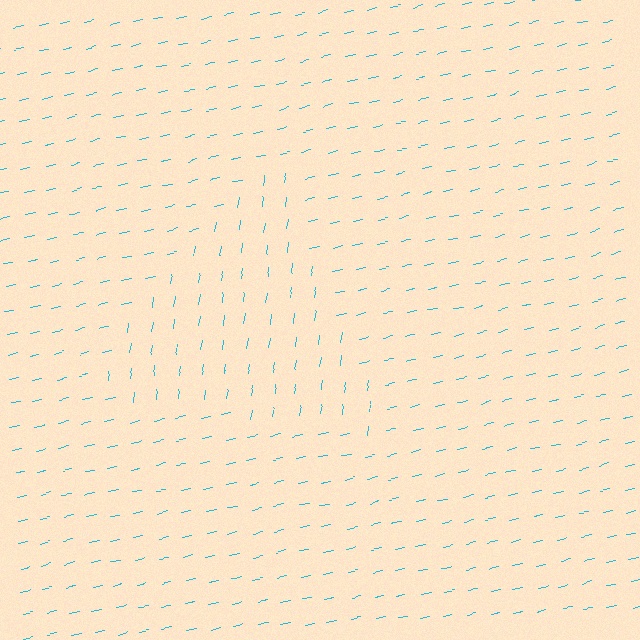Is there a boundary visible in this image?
Yes, there is a texture boundary formed by a change in line orientation.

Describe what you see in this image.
The image is filled with small cyan line segments. A triangle region in the image has lines oriented differently from the surrounding lines, creating a visible texture boundary.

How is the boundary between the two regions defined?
The boundary is defined purely by a change in line orientation (approximately 68 degrees difference). All lines are the same color and thickness.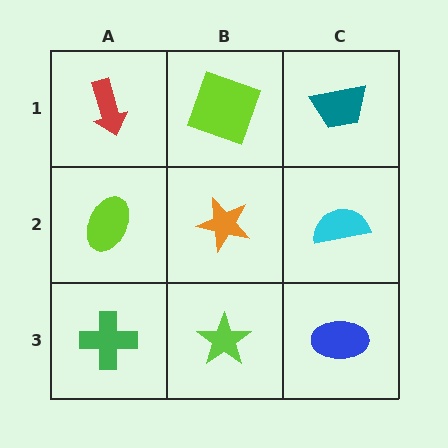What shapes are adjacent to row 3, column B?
An orange star (row 2, column B), a green cross (row 3, column A), a blue ellipse (row 3, column C).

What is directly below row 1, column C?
A cyan semicircle.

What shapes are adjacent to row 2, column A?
A red arrow (row 1, column A), a green cross (row 3, column A), an orange star (row 2, column B).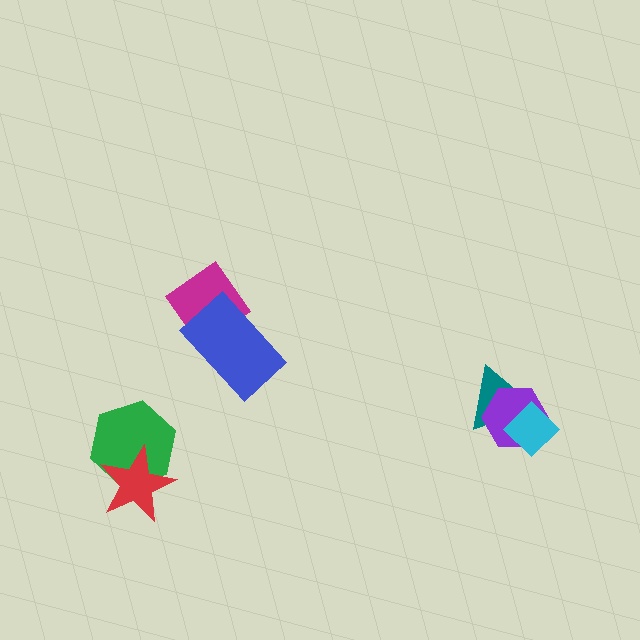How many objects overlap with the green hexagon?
1 object overlaps with the green hexagon.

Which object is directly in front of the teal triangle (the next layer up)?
The purple hexagon is directly in front of the teal triangle.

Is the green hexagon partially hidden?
Yes, it is partially covered by another shape.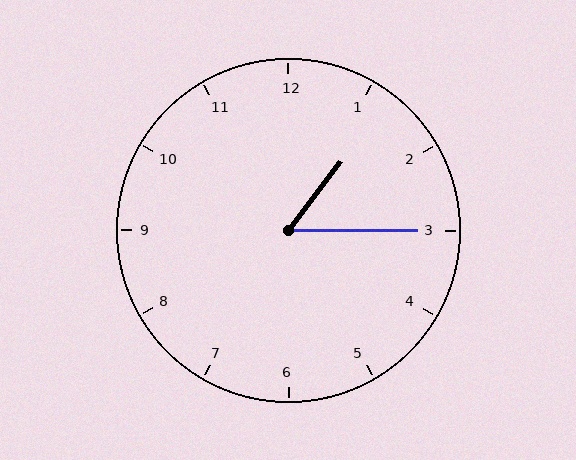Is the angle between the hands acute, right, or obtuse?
It is acute.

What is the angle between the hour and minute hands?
Approximately 52 degrees.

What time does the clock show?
1:15.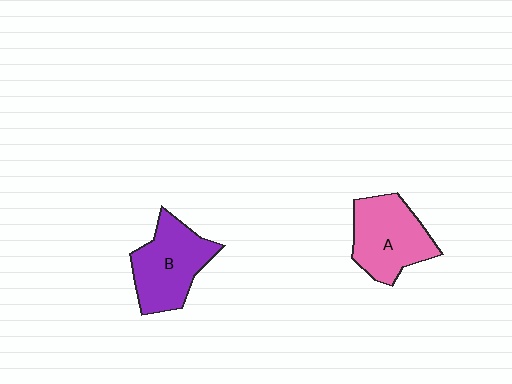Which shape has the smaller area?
Shape A (pink).